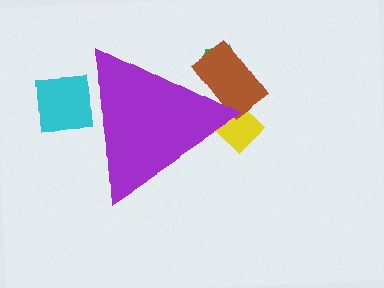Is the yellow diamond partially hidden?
Yes, the yellow diamond is partially hidden behind the purple triangle.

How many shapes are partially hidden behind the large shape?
4 shapes are partially hidden.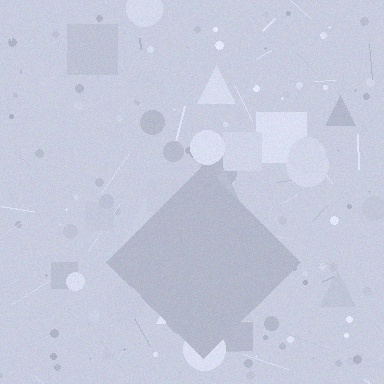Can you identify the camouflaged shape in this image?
The camouflaged shape is a diamond.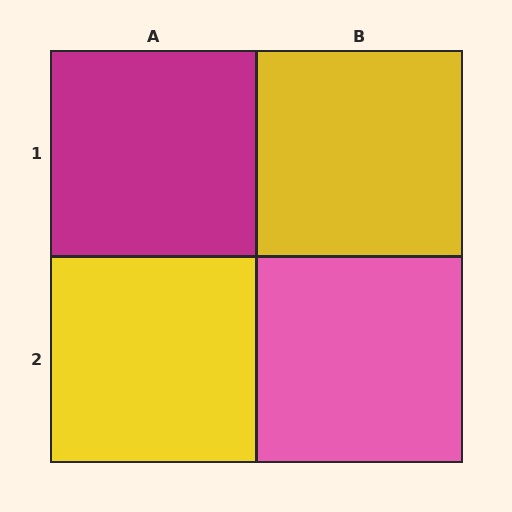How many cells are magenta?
1 cell is magenta.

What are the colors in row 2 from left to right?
Yellow, pink.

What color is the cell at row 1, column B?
Yellow.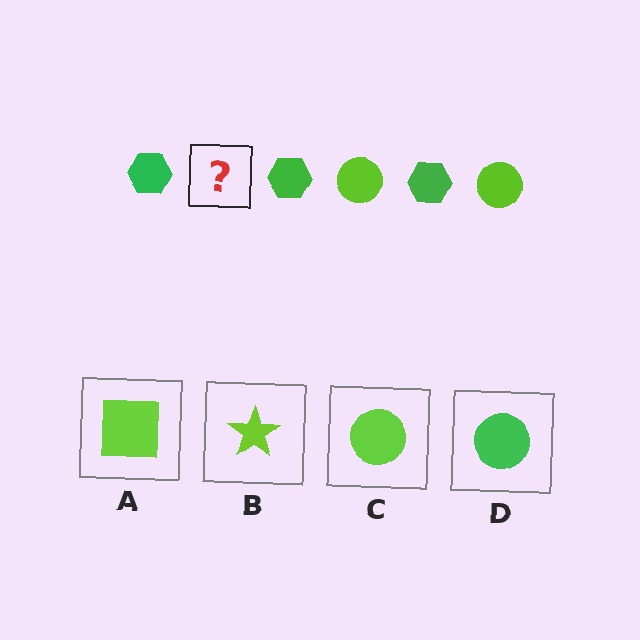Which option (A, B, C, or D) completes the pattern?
C.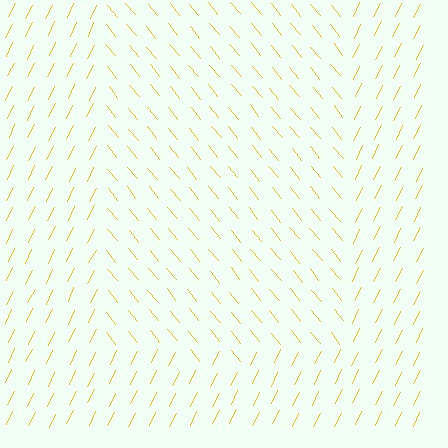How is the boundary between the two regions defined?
The boundary is defined purely by a change in line orientation (approximately 65 degrees difference). All lines are the same color and thickness.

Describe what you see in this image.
The image is filled with small yellow line segments. A rectangle region in the image has lines oriented differently from the surrounding lines, creating a visible texture boundary.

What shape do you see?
I see a rectangle.